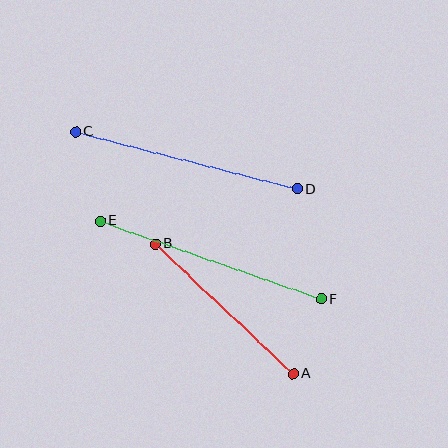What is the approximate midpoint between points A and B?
The midpoint is at approximately (224, 309) pixels.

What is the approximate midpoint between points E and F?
The midpoint is at approximately (211, 260) pixels.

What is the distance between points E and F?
The distance is approximately 234 pixels.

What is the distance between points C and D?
The distance is approximately 229 pixels.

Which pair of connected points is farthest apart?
Points E and F are farthest apart.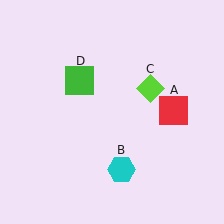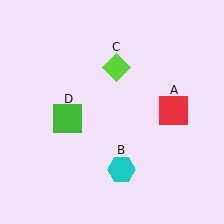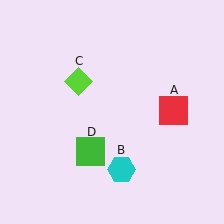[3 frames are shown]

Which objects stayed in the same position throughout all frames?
Red square (object A) and cyan hexagon (object B) remained stationary.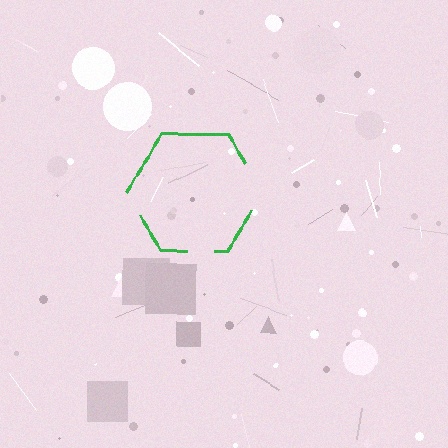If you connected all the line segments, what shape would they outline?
They would outline a hexagon.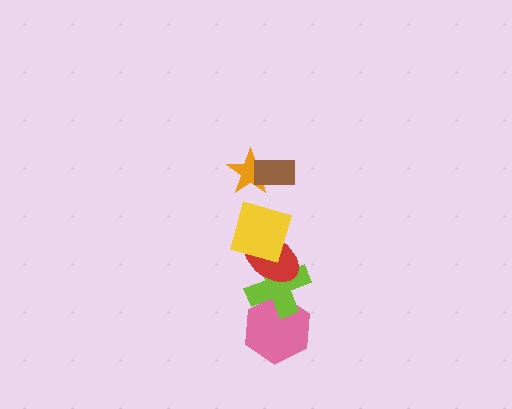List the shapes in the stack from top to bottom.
From top to bottom: the brown rectangle, the orange star, the yellow square, the red ellipse, the lime cross, the pink hexagon.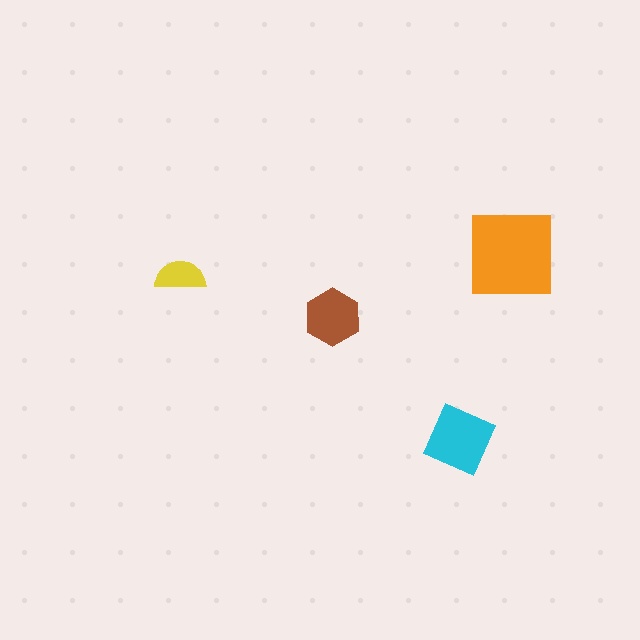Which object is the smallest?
The yellow semicircle.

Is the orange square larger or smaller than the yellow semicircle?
Larger.